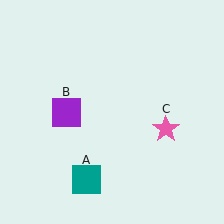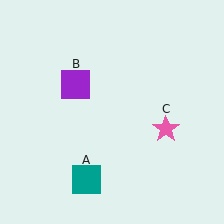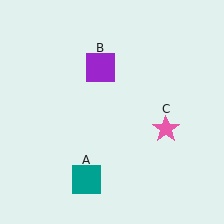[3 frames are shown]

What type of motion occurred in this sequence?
The purple square (object B) rotated clockwise around the center of the scene.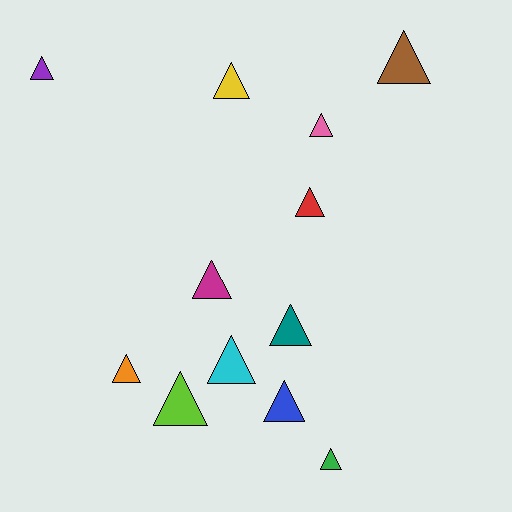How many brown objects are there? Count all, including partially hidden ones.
There is 1 brown object.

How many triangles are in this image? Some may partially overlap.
There are 12 triangles.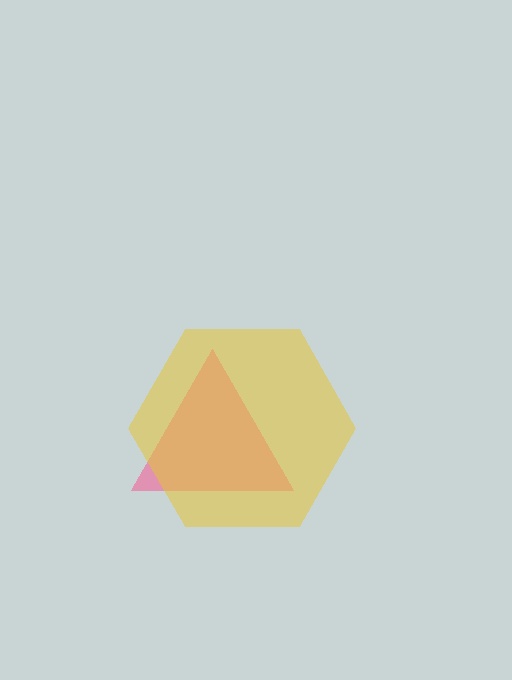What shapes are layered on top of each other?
The layered shapes are: a pink triangle, a yellow hexagon.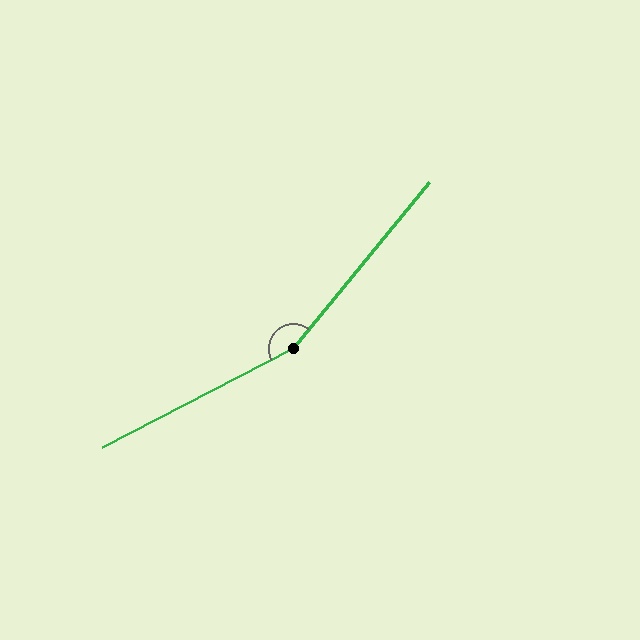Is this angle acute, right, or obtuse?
It is obtuse.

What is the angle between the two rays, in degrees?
Approximately 157 degrees.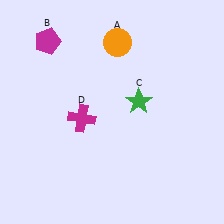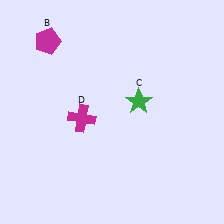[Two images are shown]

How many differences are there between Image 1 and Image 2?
There is 1 difference between the two images.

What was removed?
The orange circle (A) was removed in Image 2.